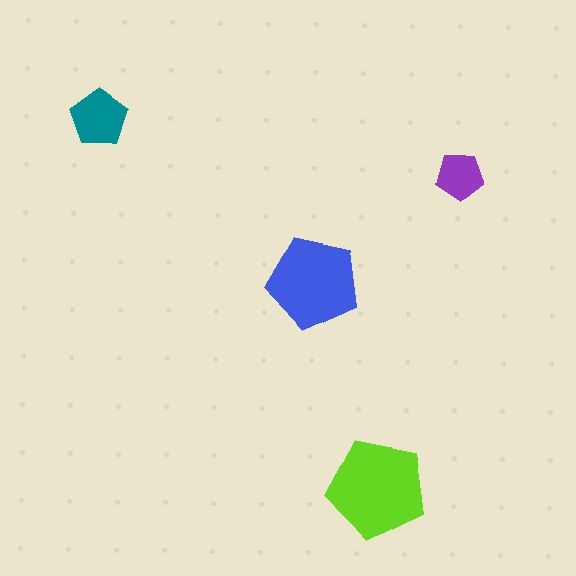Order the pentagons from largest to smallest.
the lime one, the blue one, the teal one, the purple one.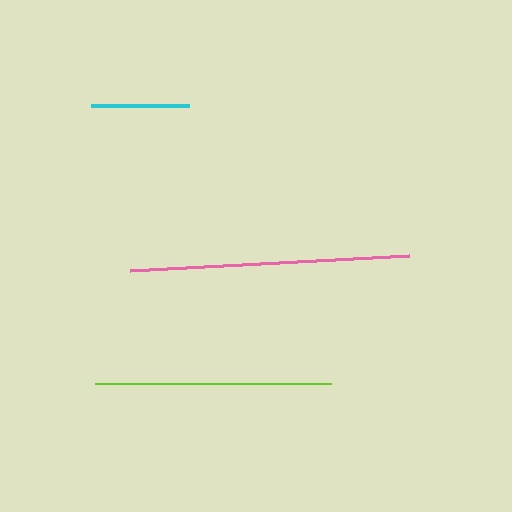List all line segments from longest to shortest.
From longest to shortest: pink, lime, cyan.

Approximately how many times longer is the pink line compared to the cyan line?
The pink line is approximately 2.9 times the length of the cyan line.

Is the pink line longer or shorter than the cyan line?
The pink line is longer than the cyan line.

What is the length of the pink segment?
The pink segment is approximately 279 pixels long.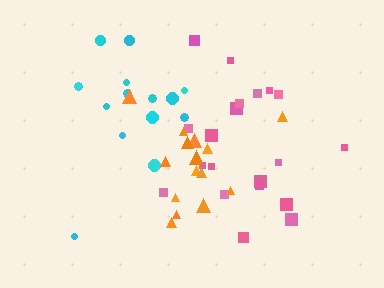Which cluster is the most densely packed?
Orange.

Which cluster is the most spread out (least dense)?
Pink.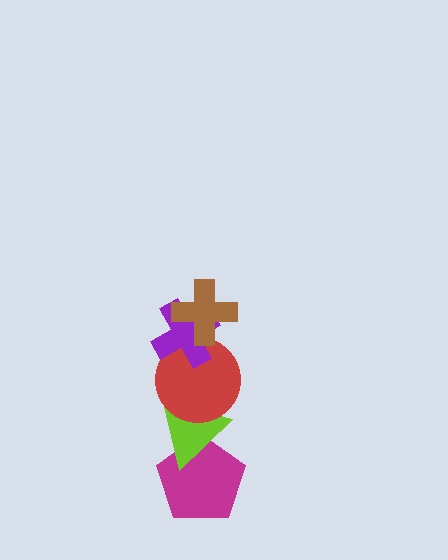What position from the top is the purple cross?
The purple cross is 2nd from the top.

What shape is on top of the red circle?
The purple cross is on top of the red circle.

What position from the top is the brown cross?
The brown cross is 1st from the top.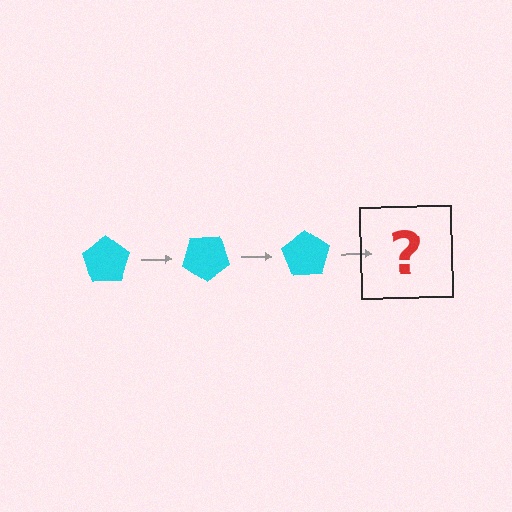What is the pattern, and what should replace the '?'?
The pattern is that the pentagon rotates 35 degrees each step. The '?' should be a cyan pentagon rotated 105 degrees.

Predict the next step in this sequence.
The next step is a cyan pentagon rotated 105 degrees.